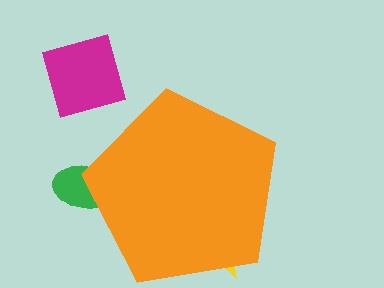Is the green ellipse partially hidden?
Yes, the green ellipse is partially hidden behind the orange pentagon.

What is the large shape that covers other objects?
An orange pentagon.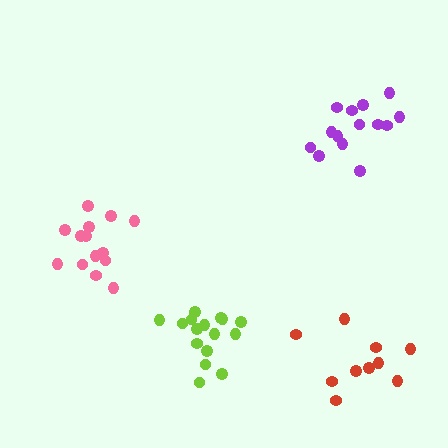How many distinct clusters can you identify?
There are 4 distinct clusters.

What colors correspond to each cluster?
The clusters are colored: lime, red, pink, purple.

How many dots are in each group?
Group 1: 16 dots, Group 2: 11 dots, Group 3: 14 dots, Group 4: 14 dots (55 total).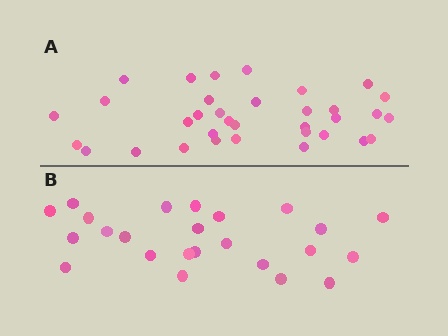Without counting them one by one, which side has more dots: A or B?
Region A (the top region) has more dots.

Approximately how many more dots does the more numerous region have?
Region A has roughly 10 or so more dots than region B.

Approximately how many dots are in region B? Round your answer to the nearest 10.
About 20 dots. (The exact count is 24, which rounds to 20.)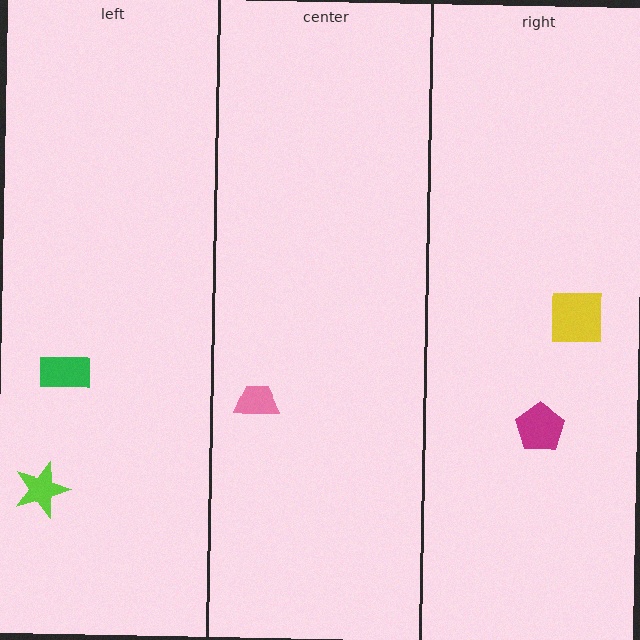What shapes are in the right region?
The magenta pentagon, the yellow square.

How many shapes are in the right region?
2.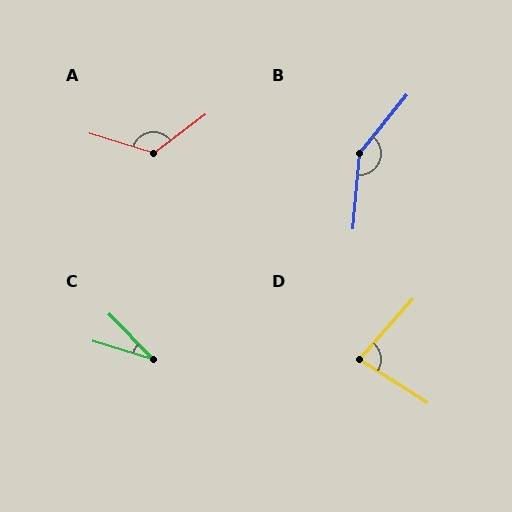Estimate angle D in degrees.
Approximately 81 degrees.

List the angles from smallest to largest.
C (28°), D (81°), A (125°), B (146°).